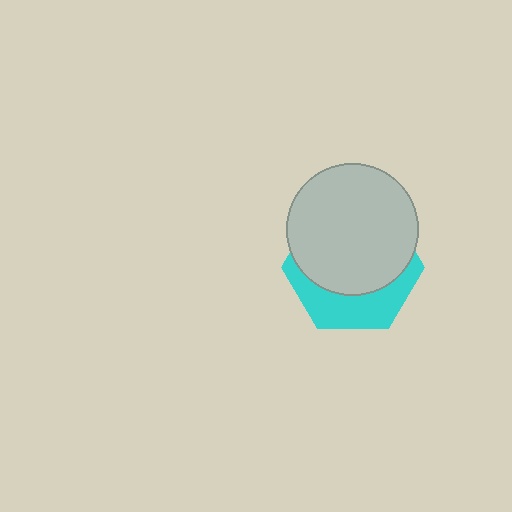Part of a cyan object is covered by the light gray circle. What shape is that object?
It is a hexagon.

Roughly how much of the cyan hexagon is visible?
A small part of it is visible (roughly 36%).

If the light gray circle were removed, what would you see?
You would see the complete cyan hexagon.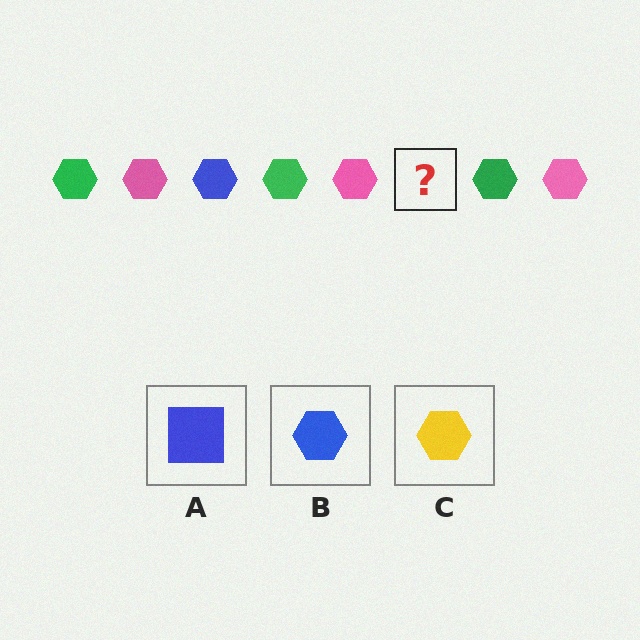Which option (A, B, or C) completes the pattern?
B.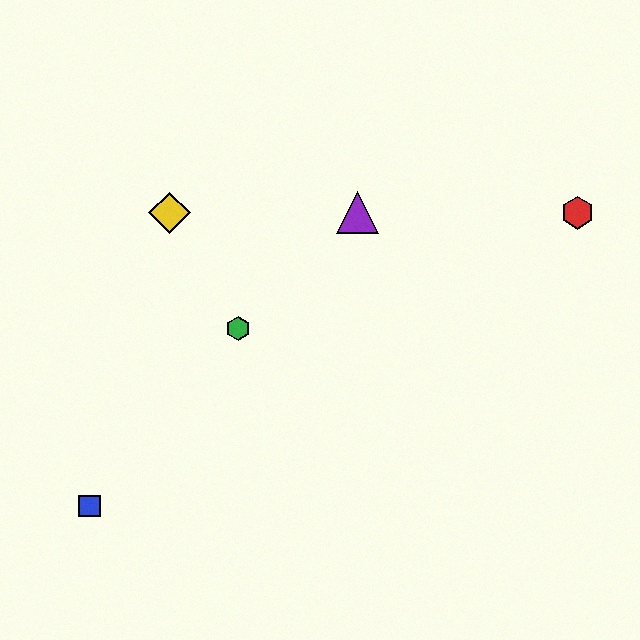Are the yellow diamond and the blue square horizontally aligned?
No, the yellow diamond is at y≈213 and the blue square is at y≈506.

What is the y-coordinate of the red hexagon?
The red hexagon is at y≈213.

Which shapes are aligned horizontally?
The red hexagon, the yellow diamond, the purple triangle are aligned horizontally.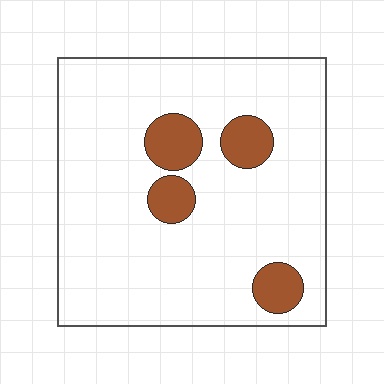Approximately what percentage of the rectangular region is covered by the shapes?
Approximately 10%.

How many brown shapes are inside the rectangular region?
4.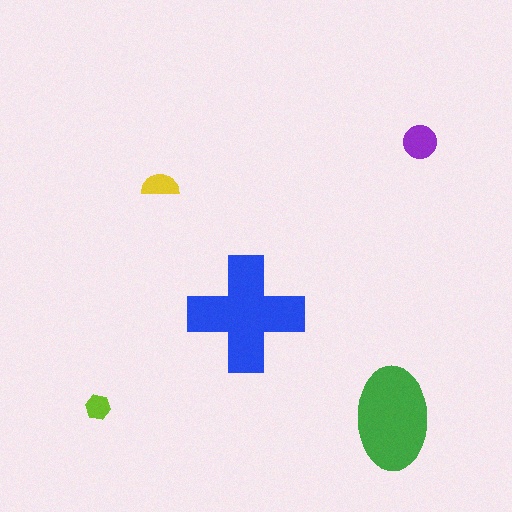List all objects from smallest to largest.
The lime hexagon, the yellow semicircle, the purple circle, the green ellipse, the blue cross.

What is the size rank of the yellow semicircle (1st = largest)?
4th.